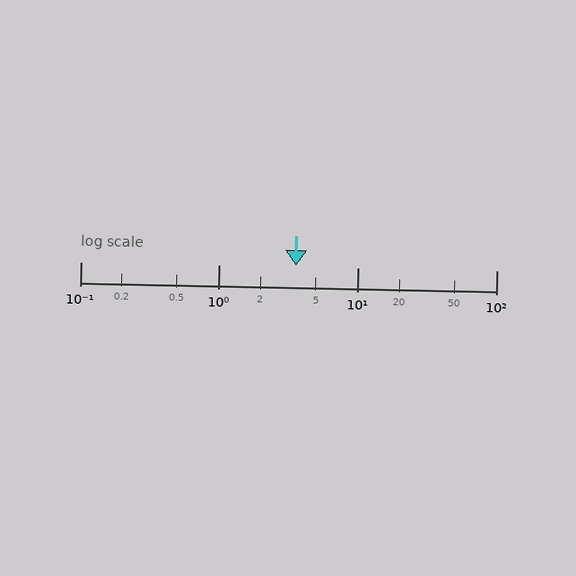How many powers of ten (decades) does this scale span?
The scale spans 3 decades, from 0.1 to 100.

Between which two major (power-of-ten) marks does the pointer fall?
The pointer is between 1 and 10.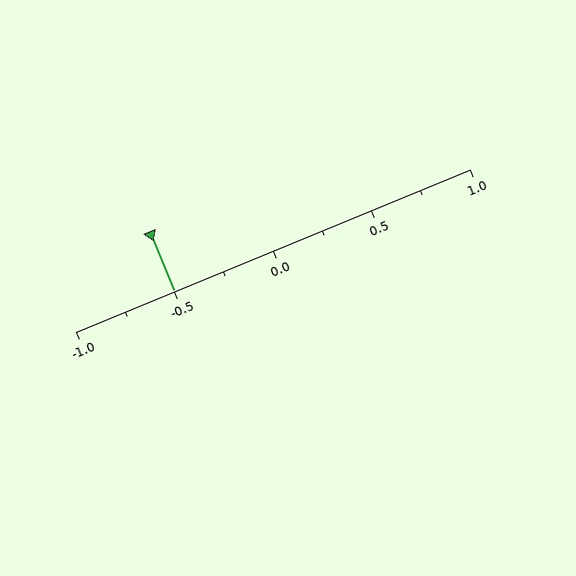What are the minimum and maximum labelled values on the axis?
The axis runs from -1.0 to 1.0.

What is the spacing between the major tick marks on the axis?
The major ticks are spaced 0.5 apart.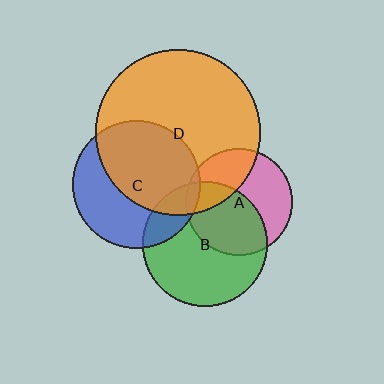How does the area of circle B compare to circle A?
Approximately 1.4 times.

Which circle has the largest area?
Circle D (orange).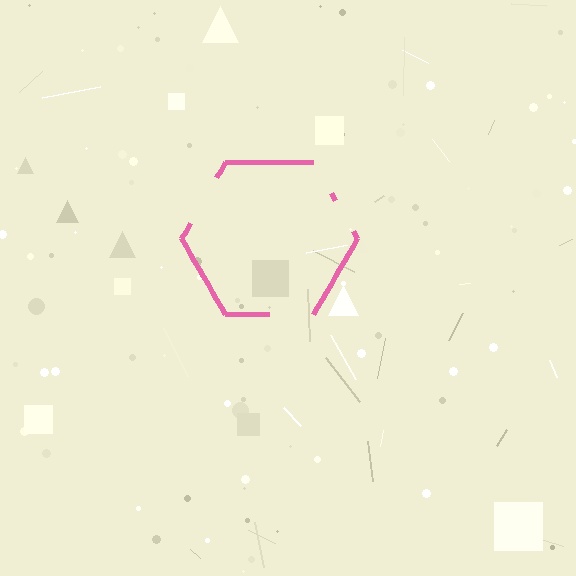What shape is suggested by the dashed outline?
The dashed outline suggests a hexagon.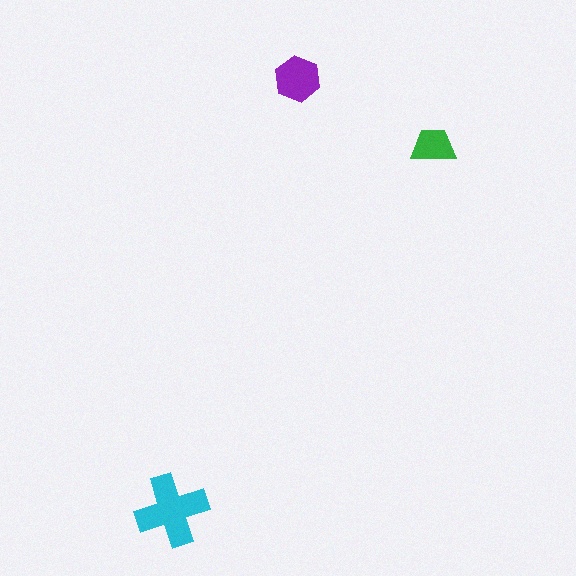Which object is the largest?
The cyan cross.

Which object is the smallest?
The green trapezoid.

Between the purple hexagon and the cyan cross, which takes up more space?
The cyan cross.